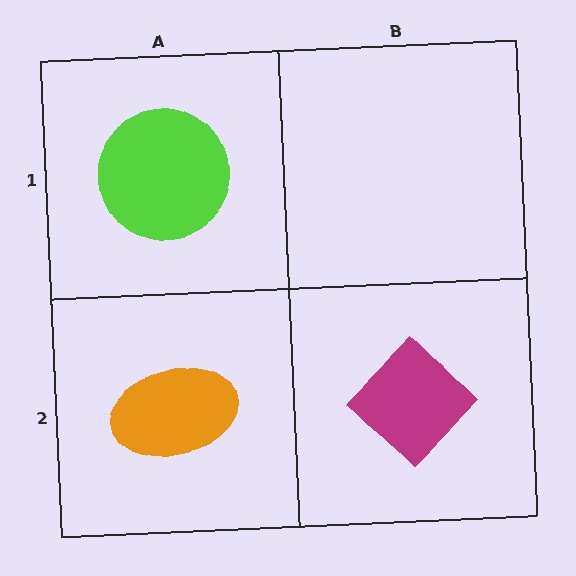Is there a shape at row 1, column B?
No, that cell is empty.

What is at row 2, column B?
A magenta diamond.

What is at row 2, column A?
An orange ellipse.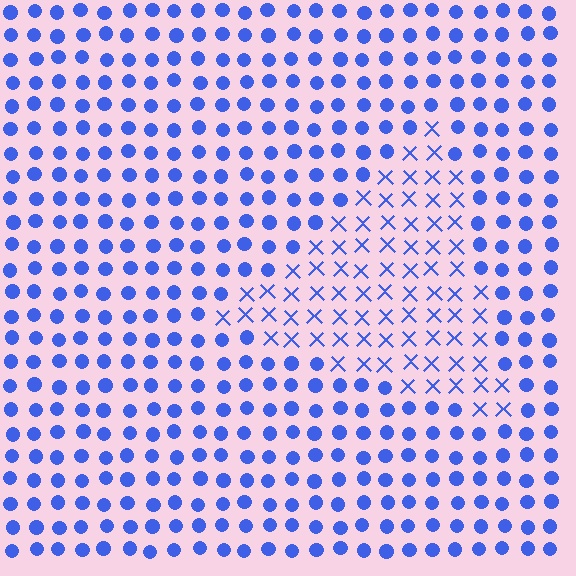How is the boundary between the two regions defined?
The boundary is defined by a change in element shape: X marks inside vs. circles outside. All elements share the same color and spacing.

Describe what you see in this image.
The image is filled with small blue elements arranged in a uniform grid. A triangle-shaped region contains X marks, while the surrounding area contains circles. The boundary is defined purely by the change in element shape.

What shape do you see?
I see a triangle.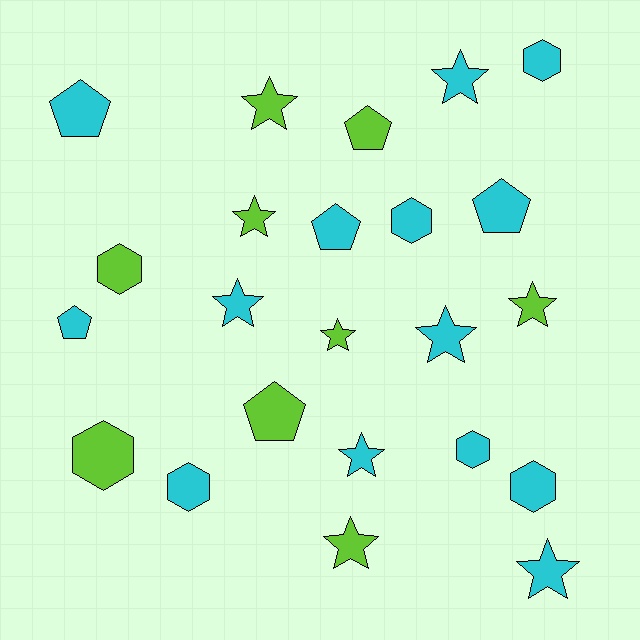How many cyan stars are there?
There are 5 cyan stars.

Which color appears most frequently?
Cyan, with 14 objects.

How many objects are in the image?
There are 23 objects.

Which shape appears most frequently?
Star, with 10 objects.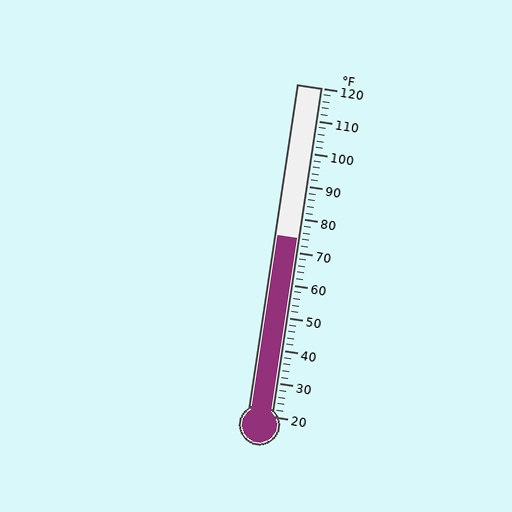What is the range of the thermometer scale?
The thermometer scale ranges from 20°F to 120°F.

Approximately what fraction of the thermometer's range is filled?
The thermometer is filled to approximately 55% of its range.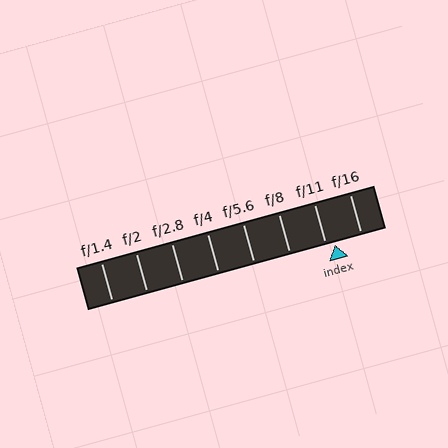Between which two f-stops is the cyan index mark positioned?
The index mark is between f/11 and f/16.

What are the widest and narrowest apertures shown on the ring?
The widest aperture shown is f/1.4 and the narrowest is f/16.